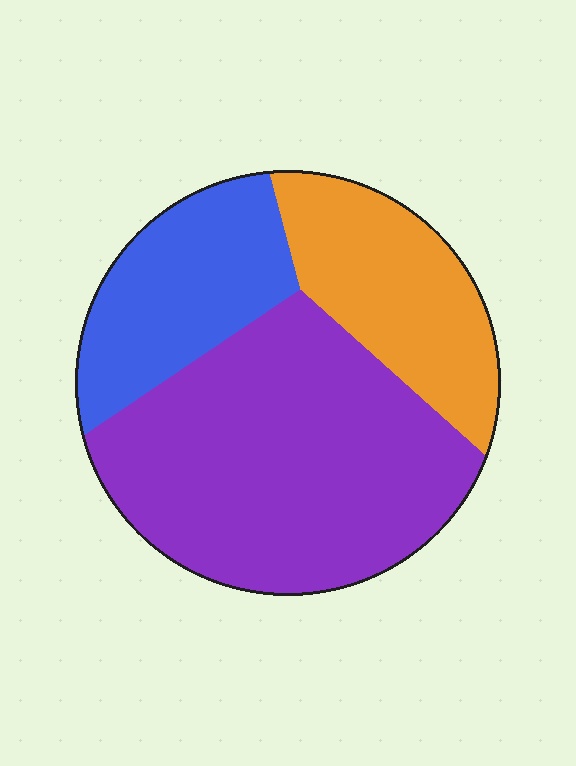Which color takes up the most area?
Purple, at roughly 55%.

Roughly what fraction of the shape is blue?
Blue covers 23% of the shape.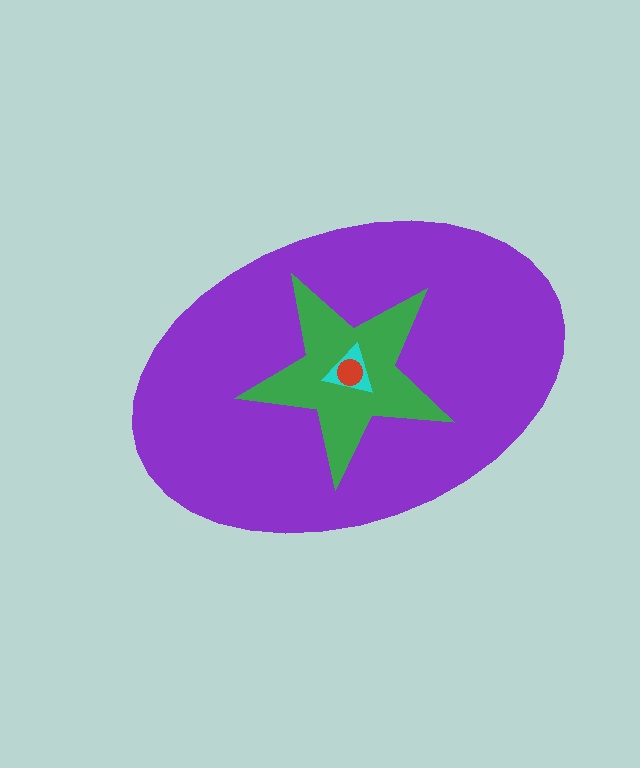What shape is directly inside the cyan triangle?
The red circle.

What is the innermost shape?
The red circle.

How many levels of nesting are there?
4.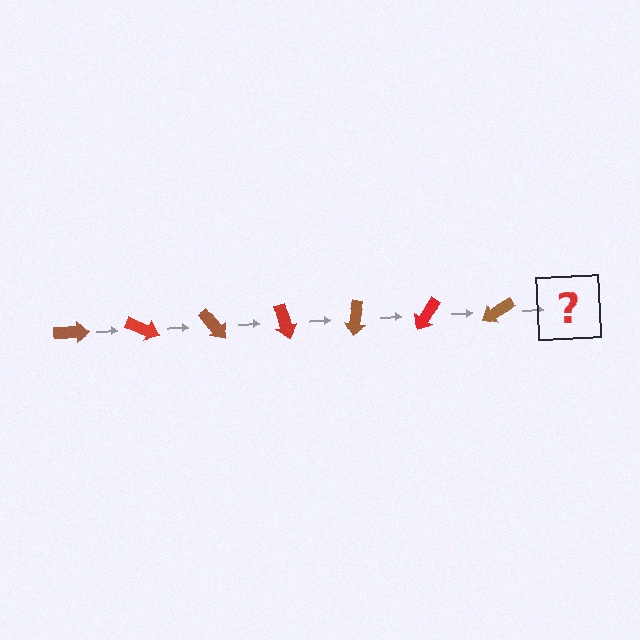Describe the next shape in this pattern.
It should be a red arrow, rotated 175 degrees from the start.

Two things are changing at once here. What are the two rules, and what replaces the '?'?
The two rules are that it rotates 25 degrees each step and the color cycles through brown and red. The '?' should be a red arrow, rotated 175 degrees from the start.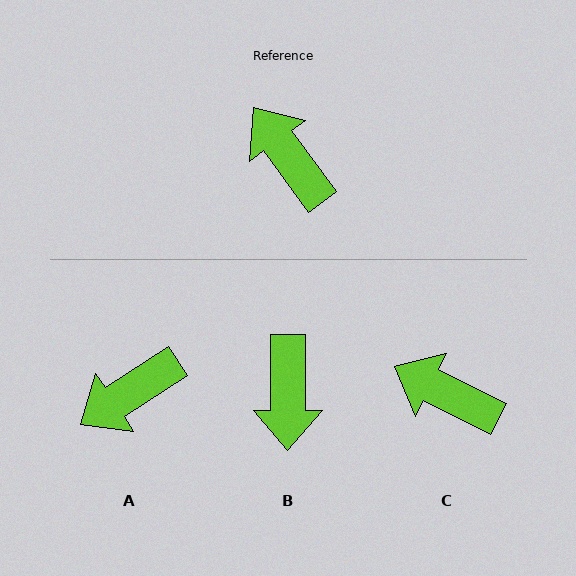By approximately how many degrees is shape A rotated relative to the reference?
Approximately 87 degrees counter-clockwise.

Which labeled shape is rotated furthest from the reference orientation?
B, about 144 degrees away.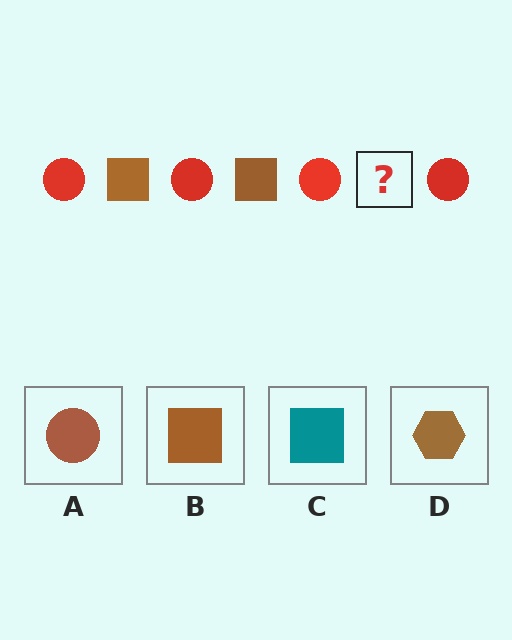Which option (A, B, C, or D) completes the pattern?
B.